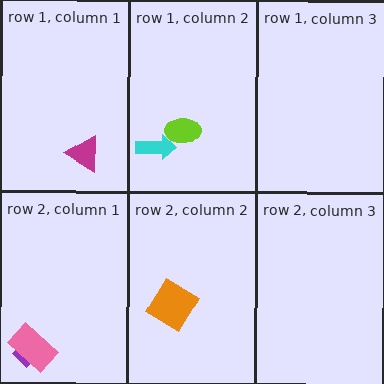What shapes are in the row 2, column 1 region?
The purple diamond, the pink rectangle.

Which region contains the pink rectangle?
The row 2, column 1 region.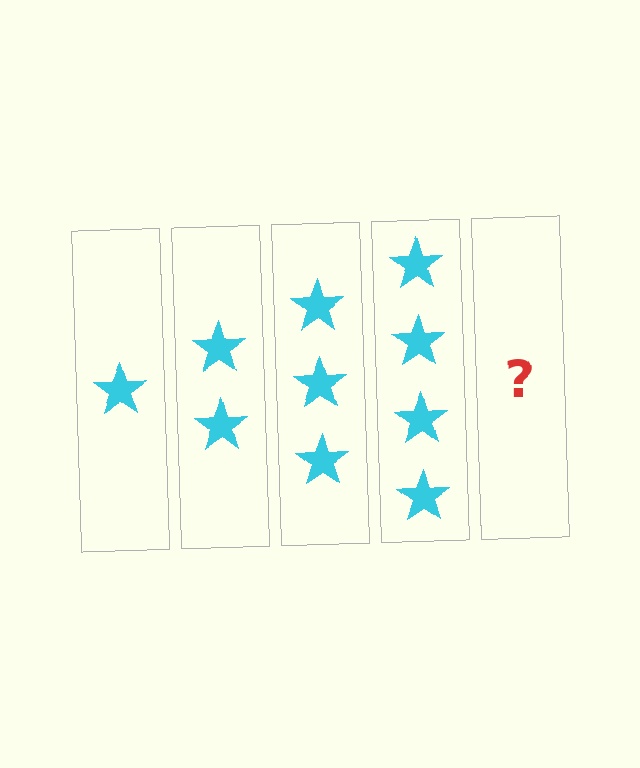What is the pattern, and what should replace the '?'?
The pattern is that each step adds one more star. The '?' should be 5 stars.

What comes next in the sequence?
The next element should be 5 stars.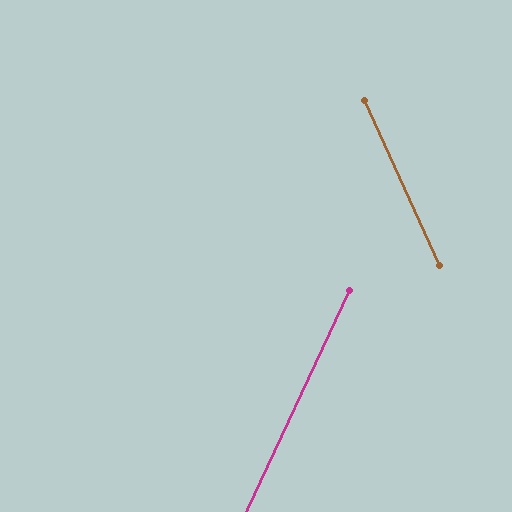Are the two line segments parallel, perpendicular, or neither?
Neither parallel nor perpendicular — they differ by about 50°.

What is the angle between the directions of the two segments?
Approximately 50 degrees.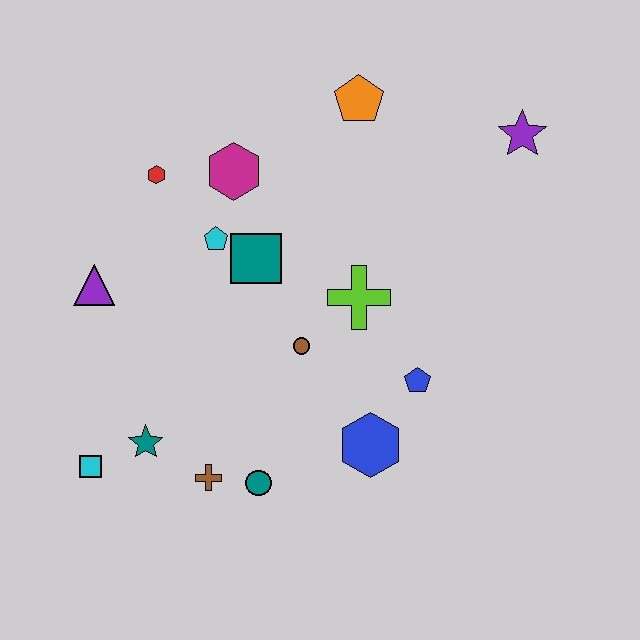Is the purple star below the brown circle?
No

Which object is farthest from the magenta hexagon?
The cyan square is farthest from the magenta hexagon.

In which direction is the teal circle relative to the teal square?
The teal circle is below the teal square.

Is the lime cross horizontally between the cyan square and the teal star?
No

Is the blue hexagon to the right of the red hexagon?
Yes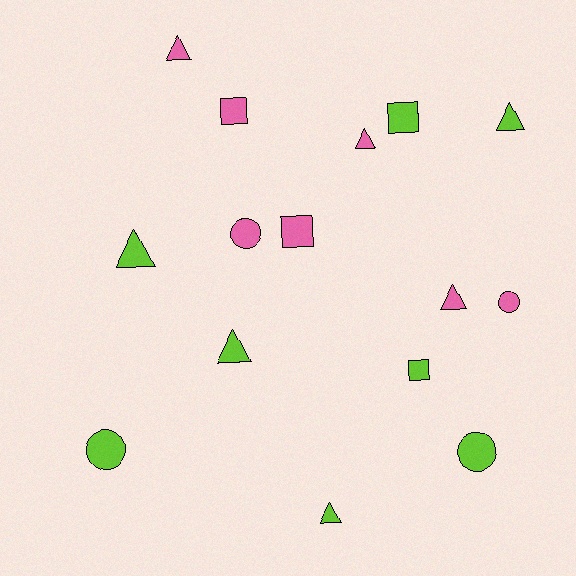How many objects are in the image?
There are 15 objects.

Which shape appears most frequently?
Triangle, with 7 objects.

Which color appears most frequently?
Lime, with 8 objects.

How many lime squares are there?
There are 2 lime squares.